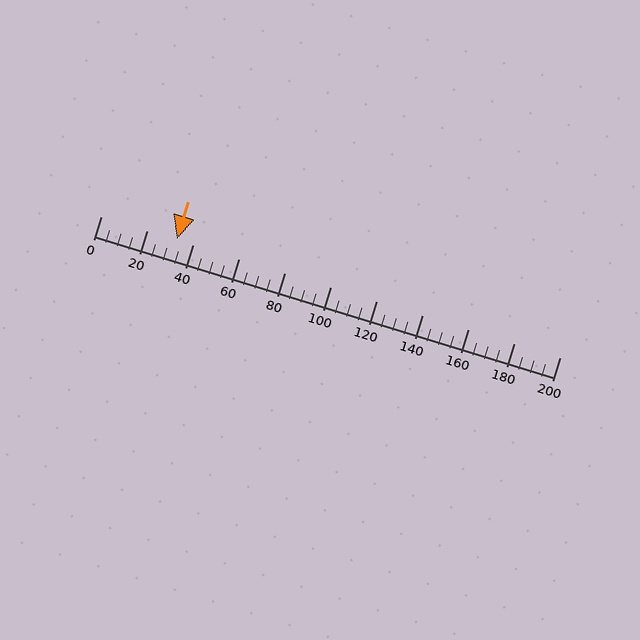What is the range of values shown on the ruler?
The ruler shows values from 0 to 200.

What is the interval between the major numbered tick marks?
The major tick marks are spaced 20 units apart.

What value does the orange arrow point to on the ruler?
The orange arrow points to approximately 33.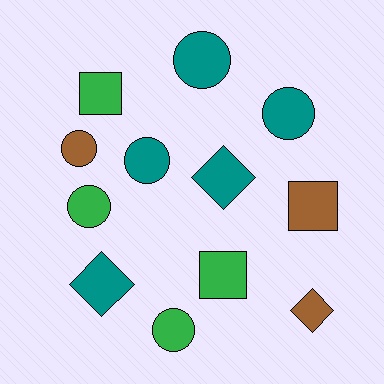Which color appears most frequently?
Teal, with 5 objects.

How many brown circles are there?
There is 1 brown circle.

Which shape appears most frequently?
Circle, with 6 objects.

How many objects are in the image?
There are 12 objects.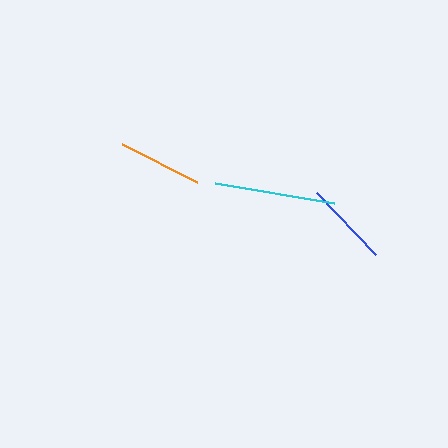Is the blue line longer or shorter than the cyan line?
The cyan line is longer than the blue line.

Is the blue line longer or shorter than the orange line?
The blue line is longer than the orange line.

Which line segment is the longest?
The cyan line is the longest at approximately 121 pixels.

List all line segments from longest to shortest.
From longest to shortest: cyan, blue, orange.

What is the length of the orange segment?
The orange segment is approximately 85 pixels long.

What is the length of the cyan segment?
The cyan segment is approximately 121 pixels long.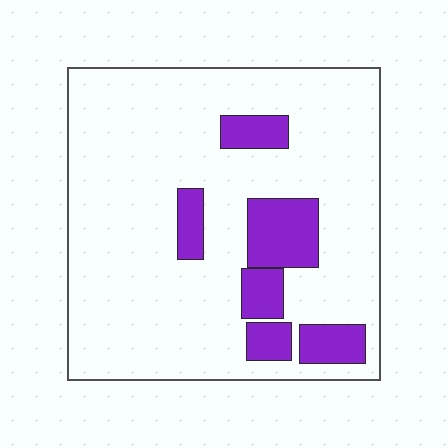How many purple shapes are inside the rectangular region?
6.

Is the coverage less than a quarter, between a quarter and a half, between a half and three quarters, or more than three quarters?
Less than a quarter.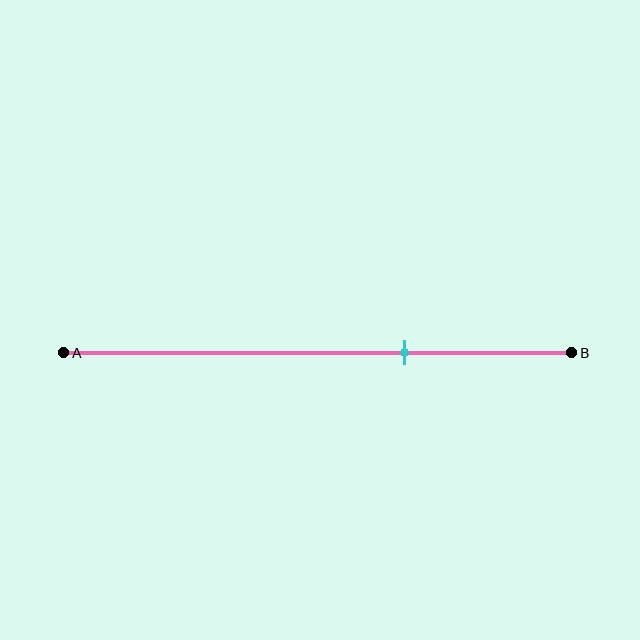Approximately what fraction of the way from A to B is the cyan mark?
The cyan mark is approximately 65% of the way from A to B.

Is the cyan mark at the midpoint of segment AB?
No, the mark is at about 65% from A, not at the 50% midpoint.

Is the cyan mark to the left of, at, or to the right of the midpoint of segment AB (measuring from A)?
The cyan mark is to the right of the midpoint of segment AB.